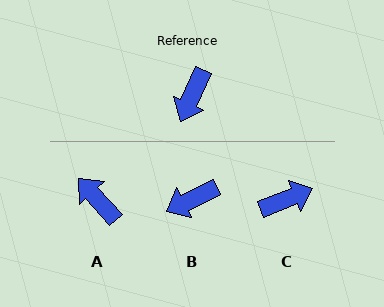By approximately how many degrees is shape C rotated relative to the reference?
Approximately 136 degrees counter-clockwise.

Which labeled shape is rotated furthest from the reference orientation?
C, about 136 degrees away.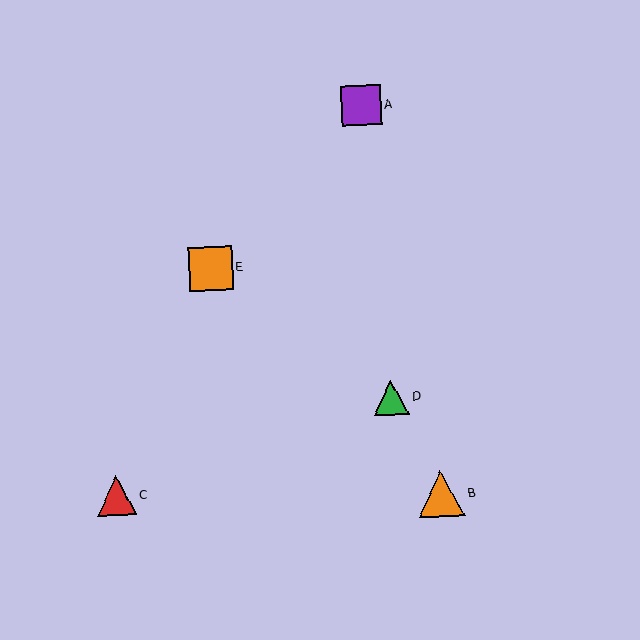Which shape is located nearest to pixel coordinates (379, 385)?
The green triangle (labeled D) at (391, 398) is nearest to that location.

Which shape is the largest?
The orange triangle (labeled B) is the largest.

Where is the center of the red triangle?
The center of the red triangle is at (116, 496).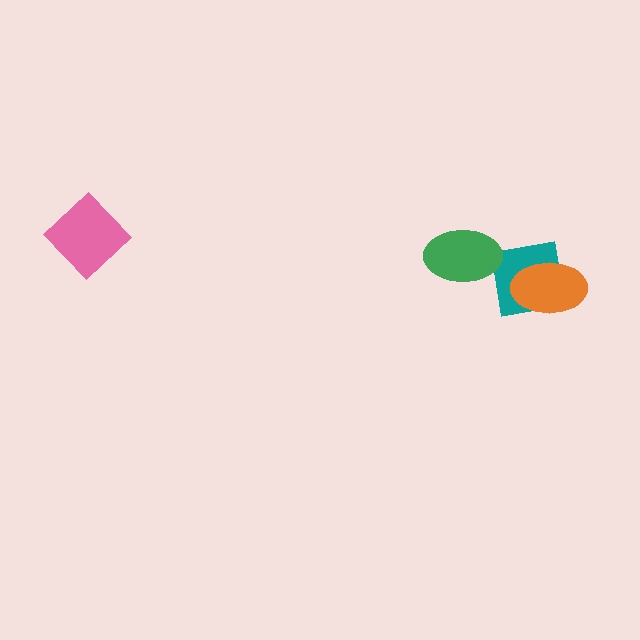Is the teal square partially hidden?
Yes, it is partially covered by another shape.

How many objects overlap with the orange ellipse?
1 object overlaps with the orange ellipse.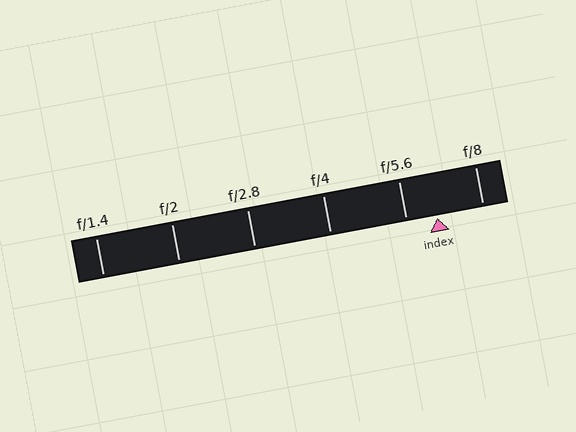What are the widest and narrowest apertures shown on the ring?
The widest aperture shown is f/1.4 and the narrowest is f/8.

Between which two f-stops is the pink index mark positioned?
The index mark is between f/5.6 and f/8.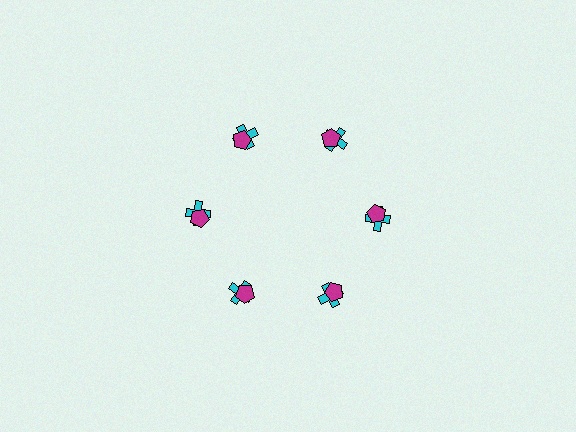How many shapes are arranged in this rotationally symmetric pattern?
There are 12 shapes, arranged in 6 groups of 2.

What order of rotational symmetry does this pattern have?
This pattern has 6-fold rotational symmetry.